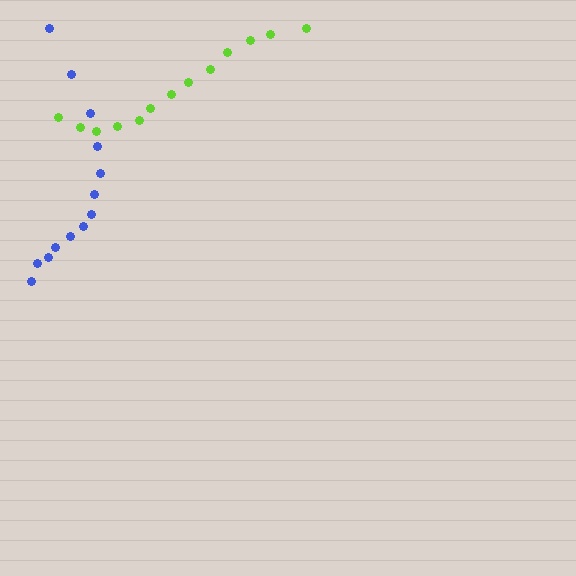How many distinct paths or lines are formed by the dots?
There are 2 distinct paths.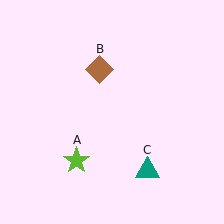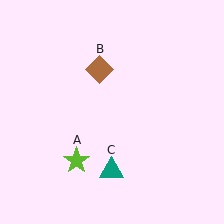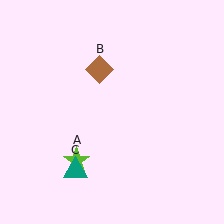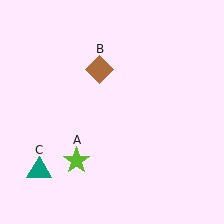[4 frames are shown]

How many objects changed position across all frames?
1 object changed position: teal triangle (object C).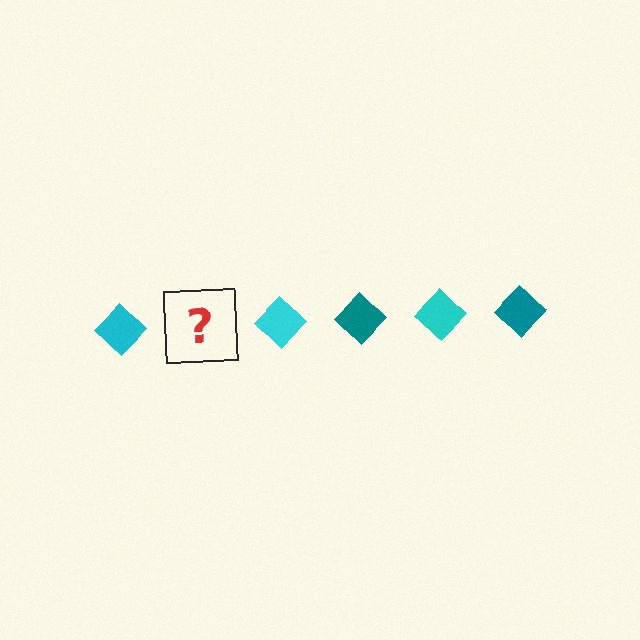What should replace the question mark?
The question mark should be replaced with a teal diamond.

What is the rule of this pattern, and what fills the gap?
The rule is that the pattern cycles through cyan, teal diamonds. The gap should be filled with a teal diamond.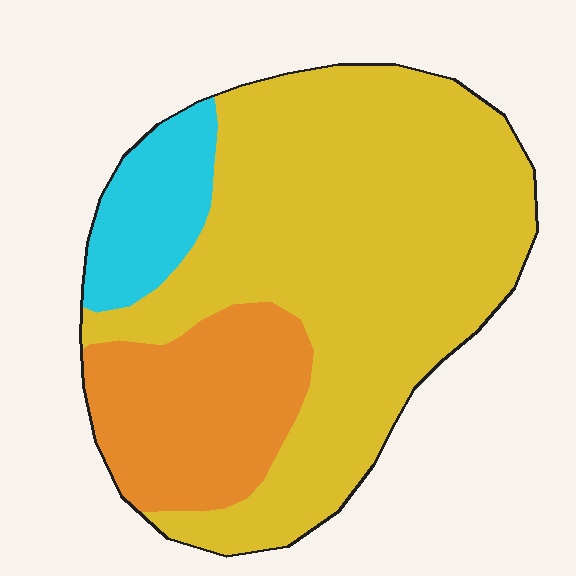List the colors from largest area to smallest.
From largest to smallest: yellow, orange, cyan.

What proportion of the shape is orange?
Orange takes up about one fifth (1/5) of the shape.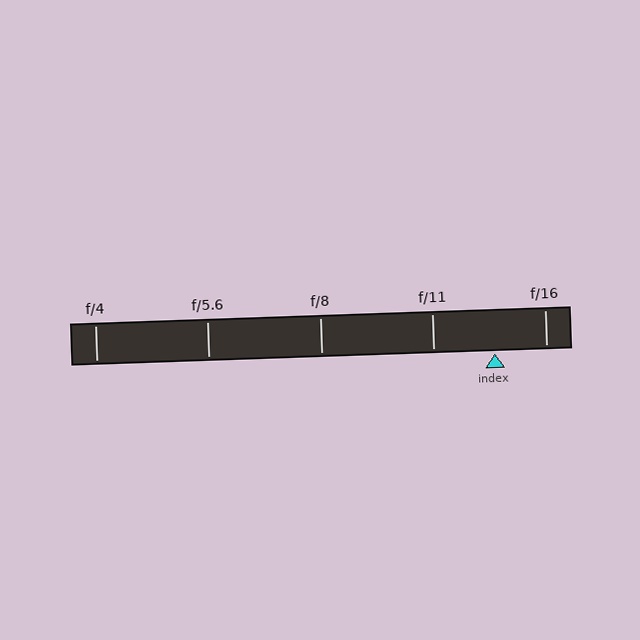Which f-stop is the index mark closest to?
The index mark is closest to f/16.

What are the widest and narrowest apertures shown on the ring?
The widest aperture shown is f/4 and the narrowest is f/16.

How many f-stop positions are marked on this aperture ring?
There are 5 f-stop positions marked.